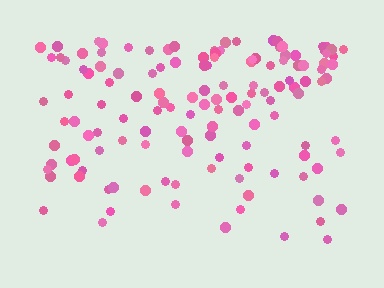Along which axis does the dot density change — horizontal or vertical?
Vertical.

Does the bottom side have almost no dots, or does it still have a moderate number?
Still a moderate number, just noticeably fewer than the top.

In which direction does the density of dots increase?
From bottom to top, with the top side densest.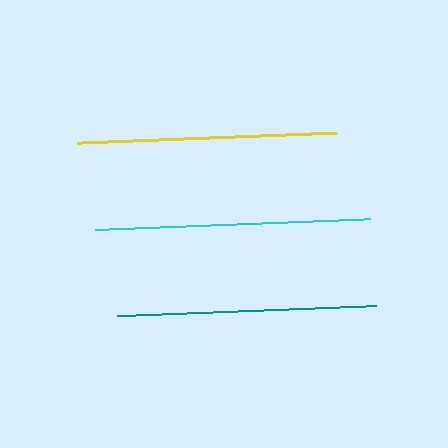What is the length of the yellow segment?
The yellow segment is approximately 259 pixels long.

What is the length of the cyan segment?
The cyan segment is approximately 275 pixels long.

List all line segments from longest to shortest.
From longest to shortest: cyan, teal, yellow.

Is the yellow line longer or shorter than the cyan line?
The cyan line is longer than the yellow line.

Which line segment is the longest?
The cyan line is the longest at approximately 275 pixels.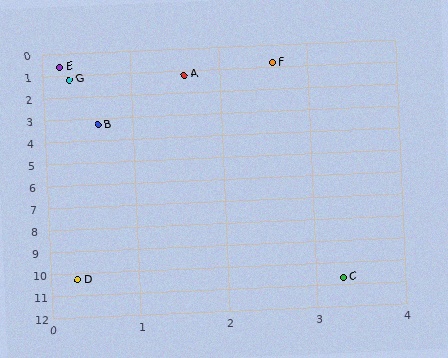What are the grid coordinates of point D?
Point D is at approximately (0.3, 10.3).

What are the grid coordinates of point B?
Point B is at approximately (0.6, 3.3).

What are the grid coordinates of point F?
Point F is at approximately (2.6, 0.8).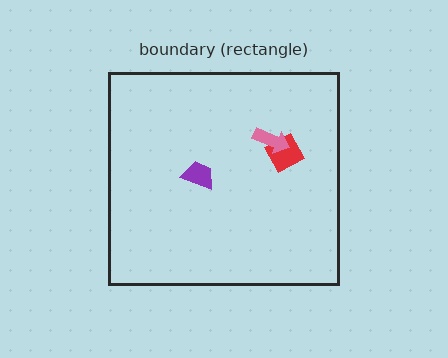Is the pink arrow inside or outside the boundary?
Inside.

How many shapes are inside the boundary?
3 inside, 0 outside.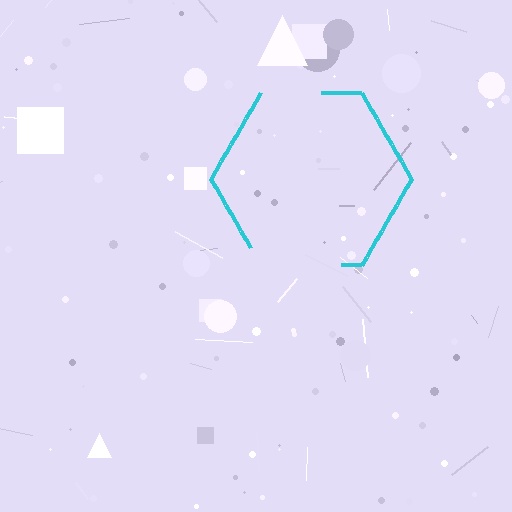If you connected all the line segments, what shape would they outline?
They would outline a hexagon.